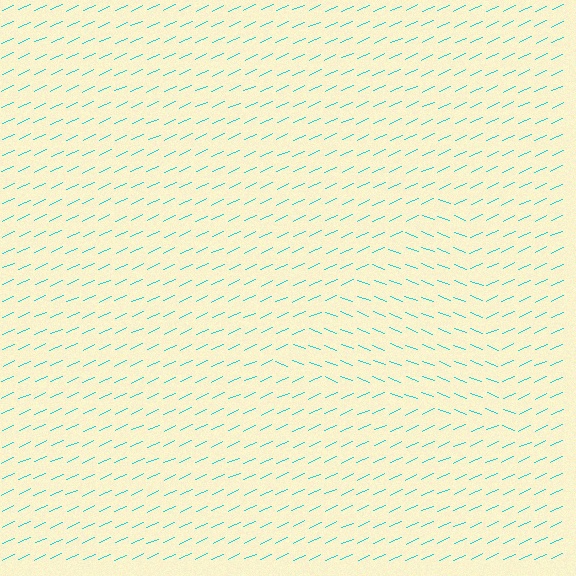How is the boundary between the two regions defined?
The boundary is defined purely by a change in line orientation (approximately 45 degrees difference). All lines are the same color and thickness.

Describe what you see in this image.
The image is filled with small cyan line segments. A triangle region in the image has lines oriented differently from the surrounding lines, creating a visible texture boundary.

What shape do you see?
I see a triangle.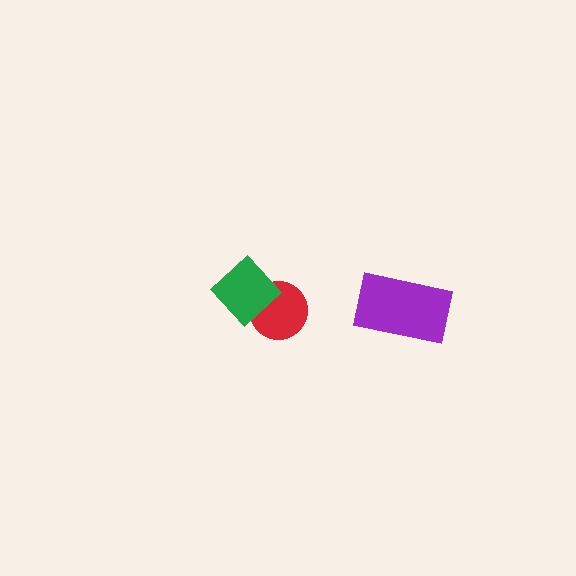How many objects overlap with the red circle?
1 object overlaps with the red circle.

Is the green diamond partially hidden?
No, no other shape covers it.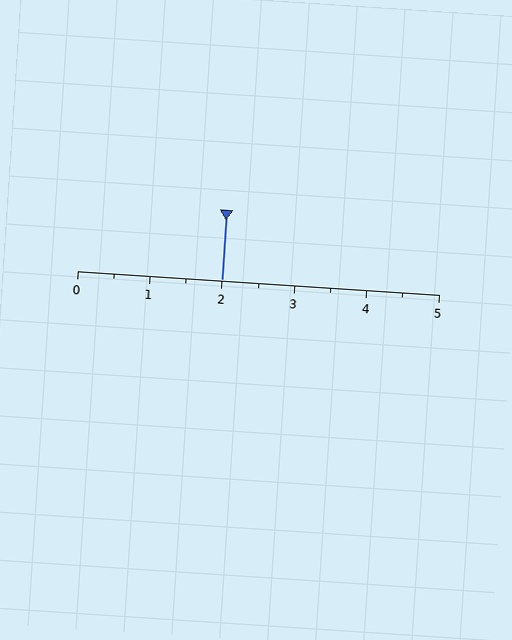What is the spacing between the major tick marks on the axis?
The major ticks are spaced 1 apart.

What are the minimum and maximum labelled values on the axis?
The axis runs from 0 to 5.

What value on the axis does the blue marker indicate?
The marker indicates approximately 2.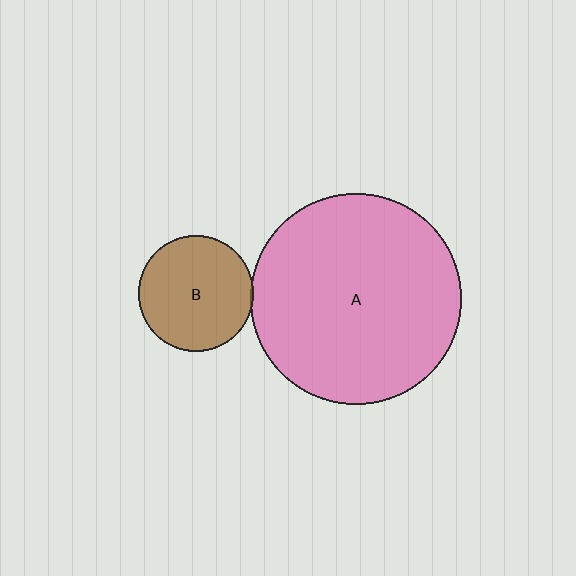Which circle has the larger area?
Circle A (pink).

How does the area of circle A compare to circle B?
Approximately 3.3 times.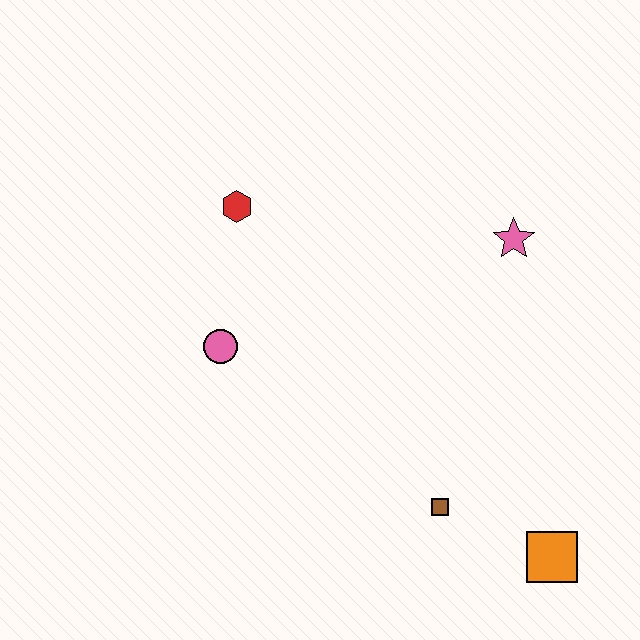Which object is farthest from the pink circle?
The orange square is farthest from the pink circle.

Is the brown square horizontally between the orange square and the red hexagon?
Yes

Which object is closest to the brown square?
The orange square is closest to the brown square.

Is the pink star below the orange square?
No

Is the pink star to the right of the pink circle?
Yes